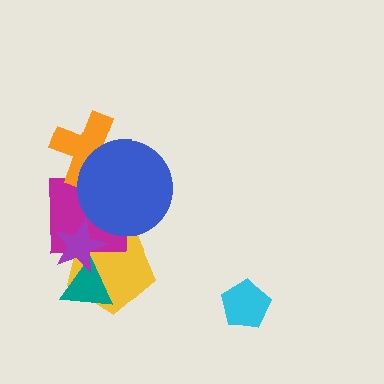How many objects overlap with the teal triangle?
2 objects overlap with the teal triangle.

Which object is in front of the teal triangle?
The purple star is in front of the teal triangle.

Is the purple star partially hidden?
No, no other shape covers it.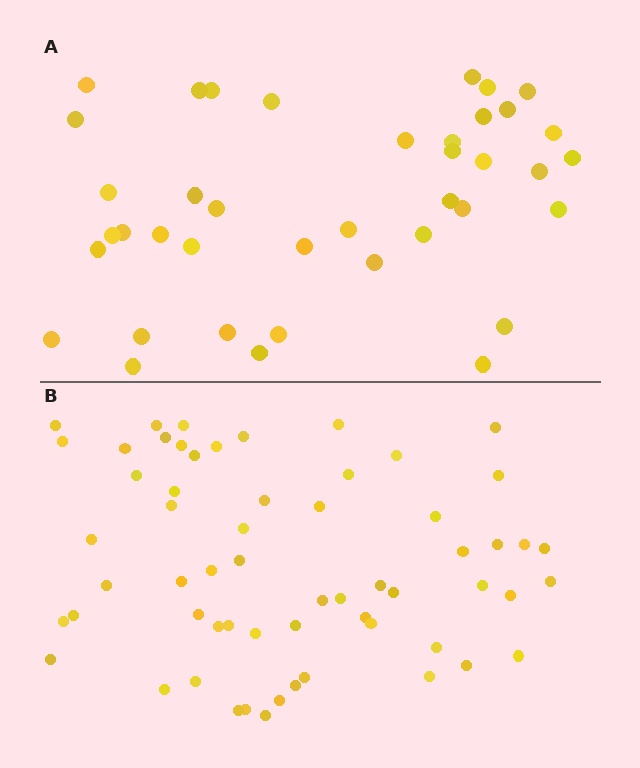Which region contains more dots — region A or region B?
Region B (the bottom region) has more dots.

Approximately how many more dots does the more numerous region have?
Region B has approximately 20 more dots than region A.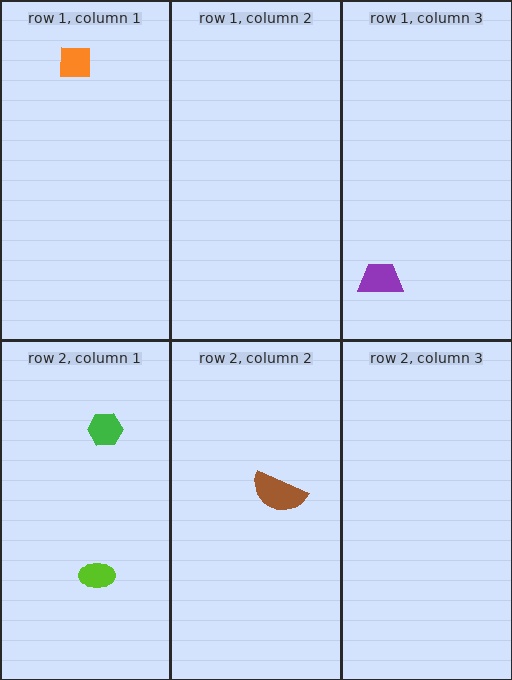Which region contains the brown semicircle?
The row 2, column 2 region.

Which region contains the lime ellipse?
The row 2, column 1 region.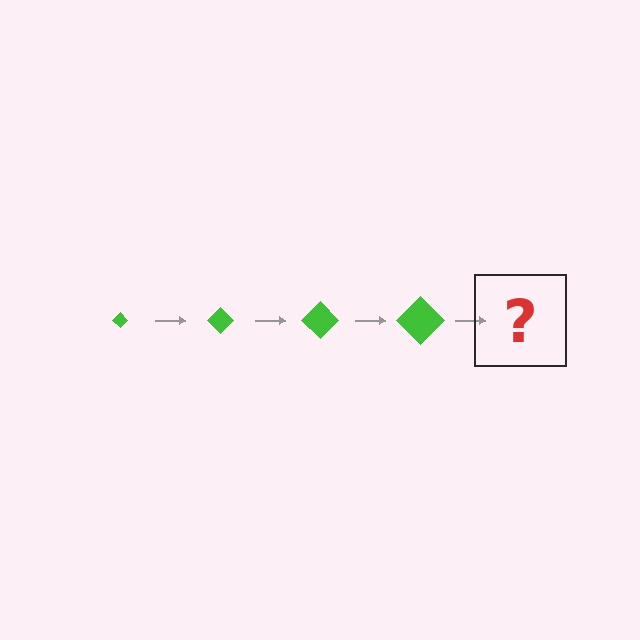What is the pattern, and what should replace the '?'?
The pattern is that the diamond gets progressively larger each step. The '?' should be a green diamond, larger than the previous one.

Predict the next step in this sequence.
The next step is a green diamond, larger than the previous one.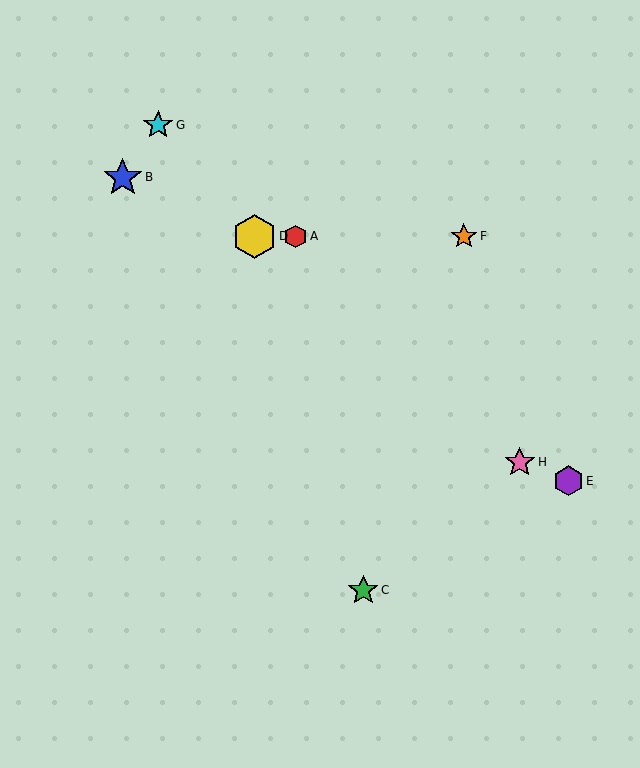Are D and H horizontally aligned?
No, D is at y≈236 and H is at y≈462.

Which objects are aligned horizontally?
Objects A, D, F are aligned horizontally.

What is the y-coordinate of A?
Object A is at y≈236.